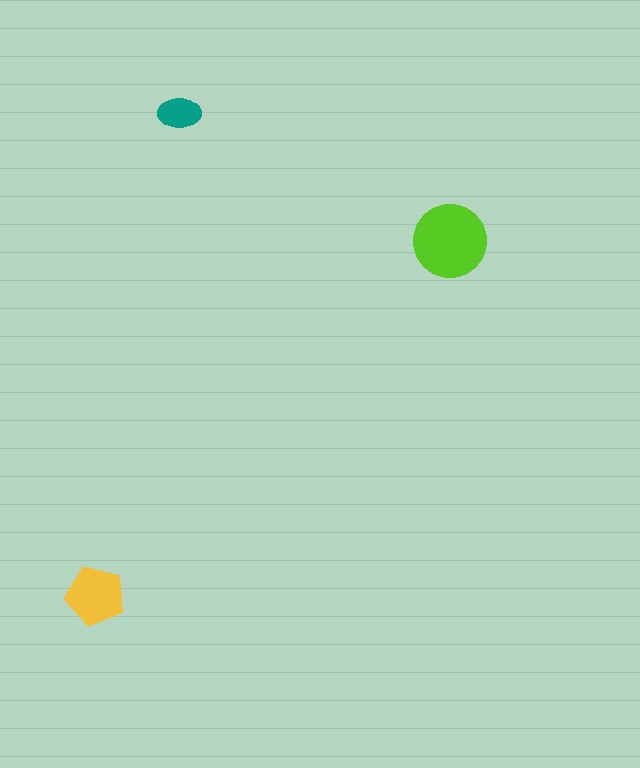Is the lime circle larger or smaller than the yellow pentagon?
Larger.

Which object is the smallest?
The teal ellipse.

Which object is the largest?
The lime circle.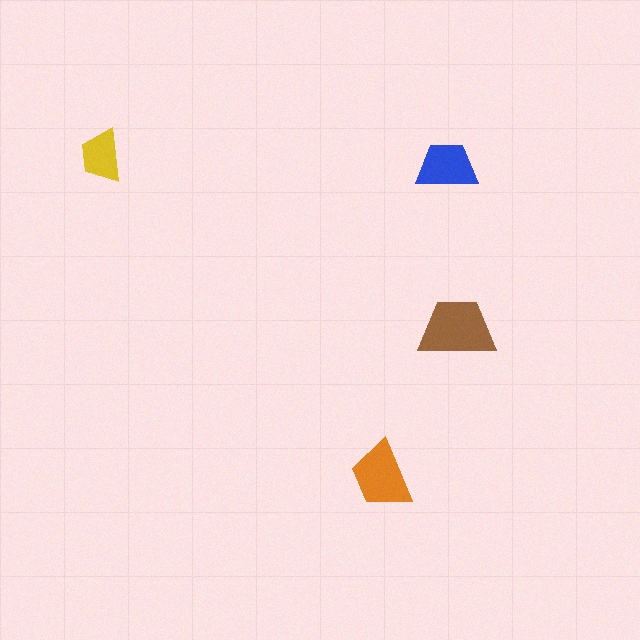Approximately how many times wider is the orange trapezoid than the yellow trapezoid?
About 1.5 times wider.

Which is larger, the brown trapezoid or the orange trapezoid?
The brown one.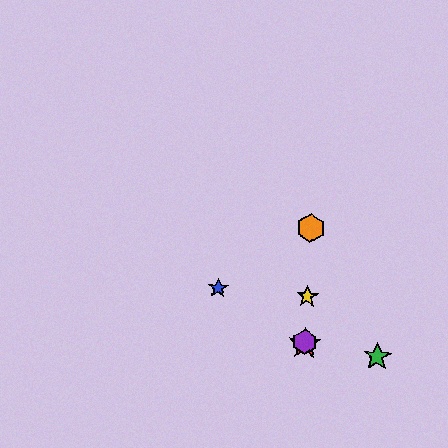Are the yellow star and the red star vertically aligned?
Yes, both are at x≈307.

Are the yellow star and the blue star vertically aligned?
No, the yellow star is at x≈307 and the blue star is at x≈218.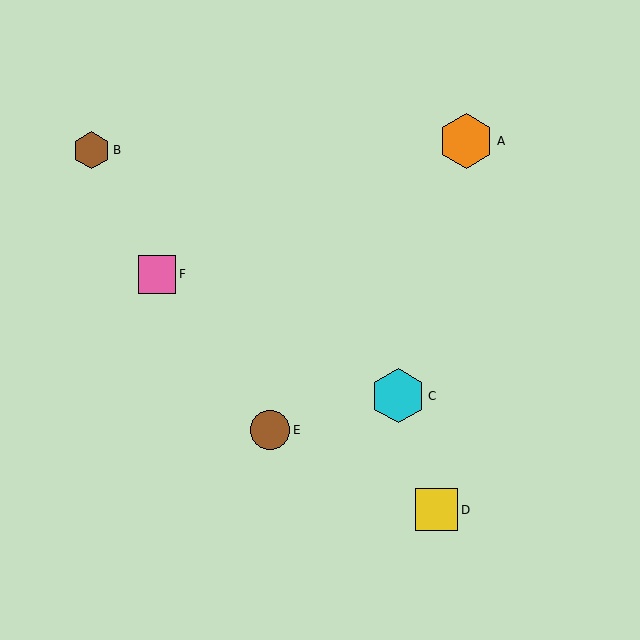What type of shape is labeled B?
Shape B is a brown hexagon.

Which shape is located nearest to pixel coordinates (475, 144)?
The orange hexagon (labeled A) at (466, 141) is nearest to that location.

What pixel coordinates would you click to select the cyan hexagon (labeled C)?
Click at (398, 396) to select the cyan hexagon C.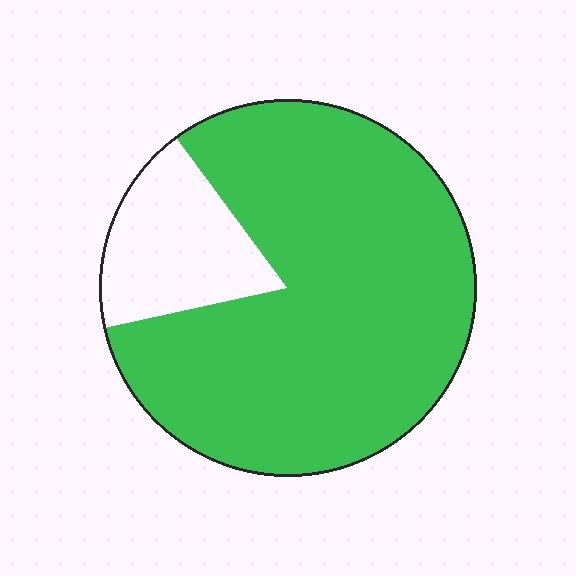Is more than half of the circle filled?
Yes.